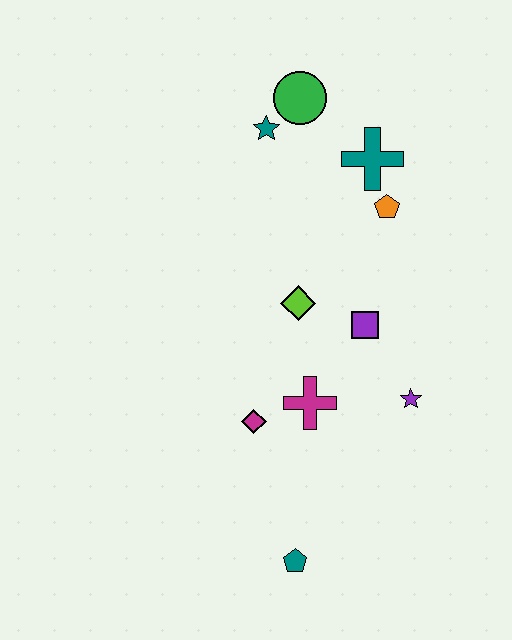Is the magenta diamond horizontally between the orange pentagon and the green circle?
No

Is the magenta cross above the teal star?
No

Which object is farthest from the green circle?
The teal pentagon is farthest from the green circle.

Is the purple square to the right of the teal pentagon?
Yes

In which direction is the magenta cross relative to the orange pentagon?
The magenta cross is below the orange pentagon.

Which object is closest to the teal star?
The green circle is closest to the teal star.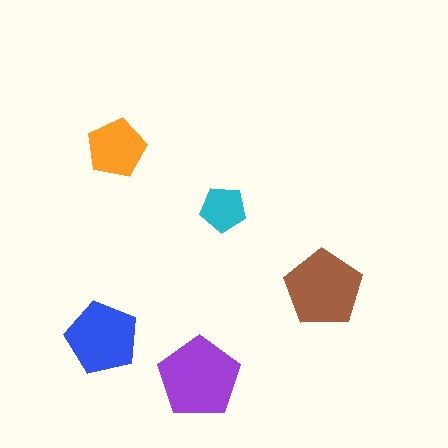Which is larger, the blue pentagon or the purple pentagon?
The purple one.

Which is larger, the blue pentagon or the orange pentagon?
The blue one.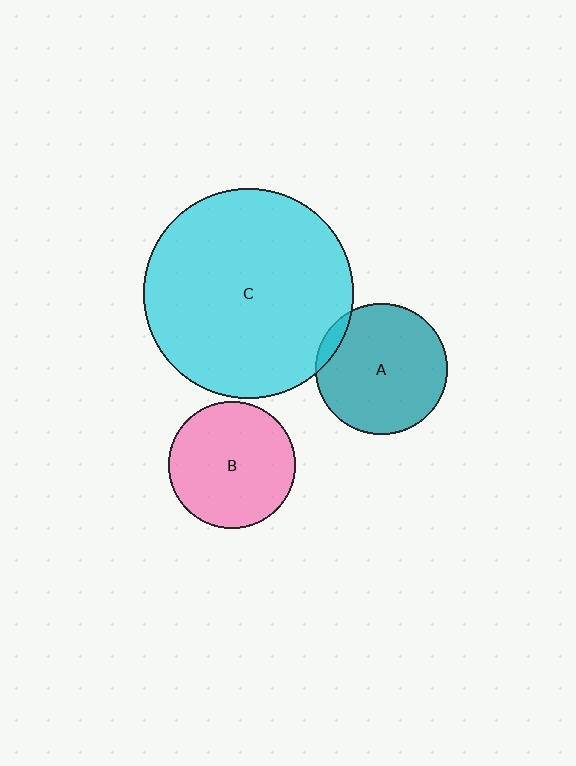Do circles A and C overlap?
Yes.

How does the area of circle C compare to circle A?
Approximately 2.5 times.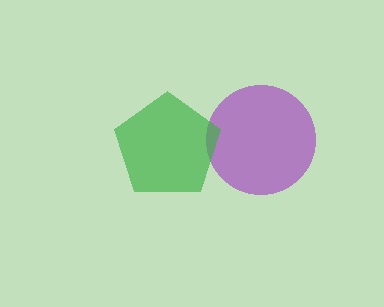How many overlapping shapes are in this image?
There are 2 overlapping shapes in the image.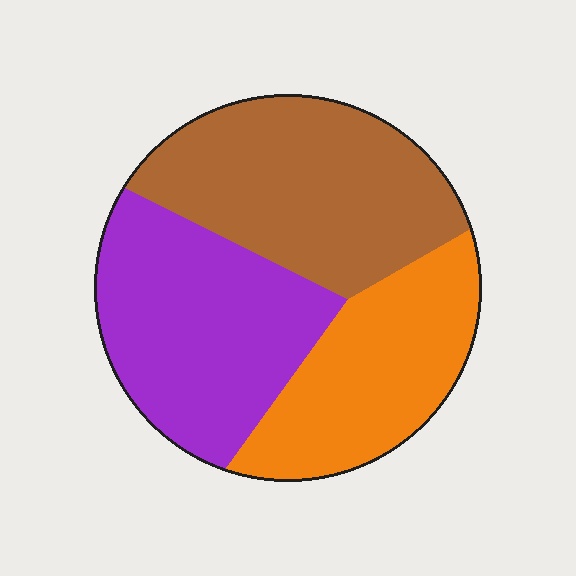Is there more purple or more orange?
Purple.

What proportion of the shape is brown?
Brown covers roughly 35% of the shape.